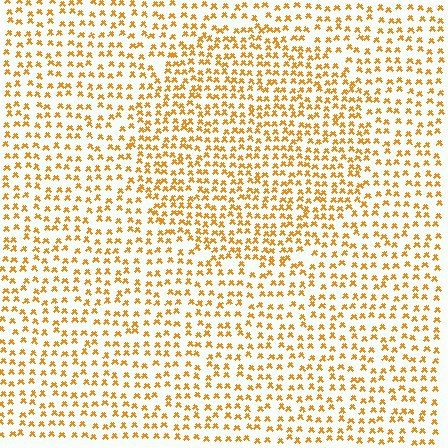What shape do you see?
I see a circle.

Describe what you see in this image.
The image contains small orange elements arranged at two different densities. A circle-shaped region is visible where the elements are more densely packed than the surrounding area.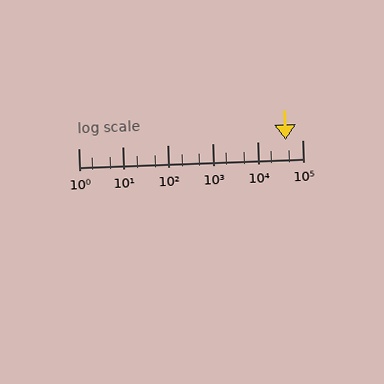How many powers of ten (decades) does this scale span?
The scale spans 5 decades, from 1 to 100000.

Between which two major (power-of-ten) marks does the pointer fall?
The pointer is between 10000 and 100000.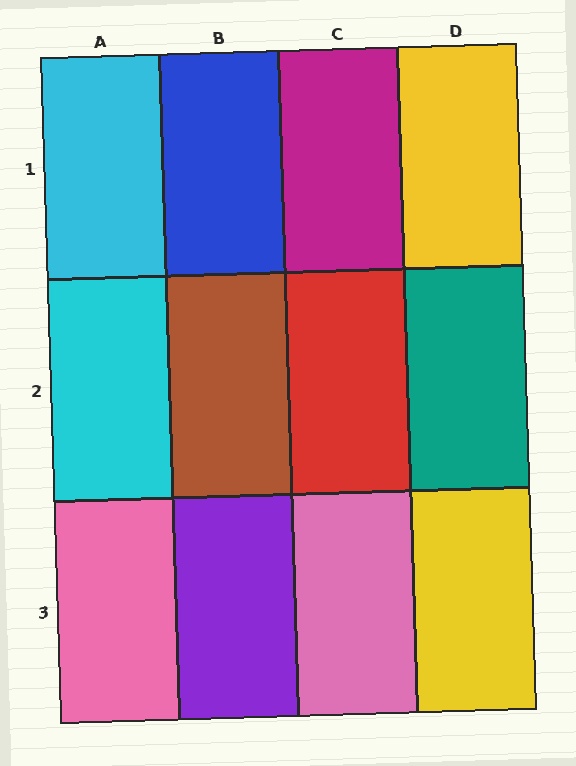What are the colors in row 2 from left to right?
Cyan, brown, red, teal.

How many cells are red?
1 cell is red.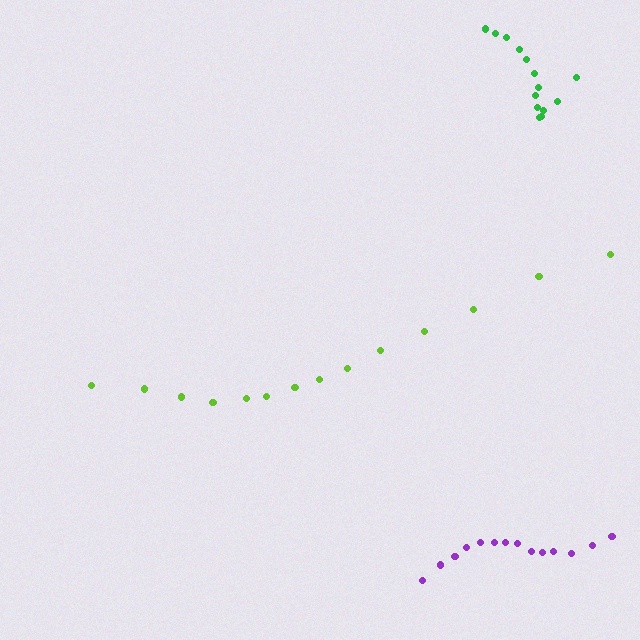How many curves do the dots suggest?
There are 3 distinct paths.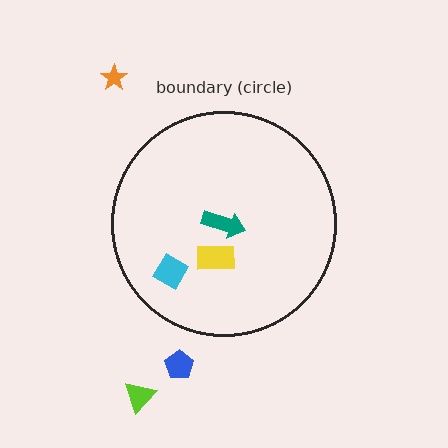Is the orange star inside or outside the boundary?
Outside.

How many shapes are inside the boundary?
3 inside, 3 outside.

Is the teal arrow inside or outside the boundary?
Inside.